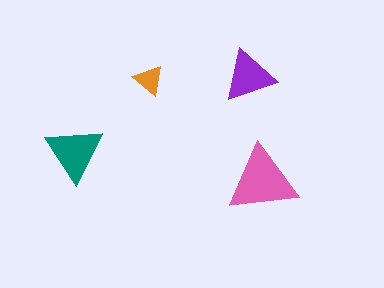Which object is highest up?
The purple triangle is topmost.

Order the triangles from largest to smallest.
the pink one, the teal one, the purple one, the orange one.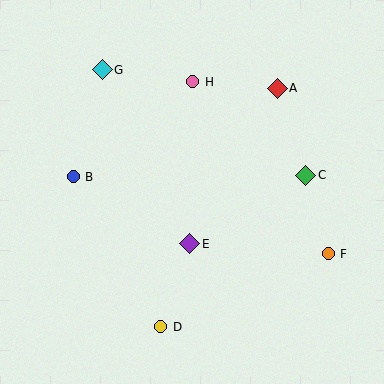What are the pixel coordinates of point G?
Point G is at (102, 70).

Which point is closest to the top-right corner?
Point A is closest to the top-right corner.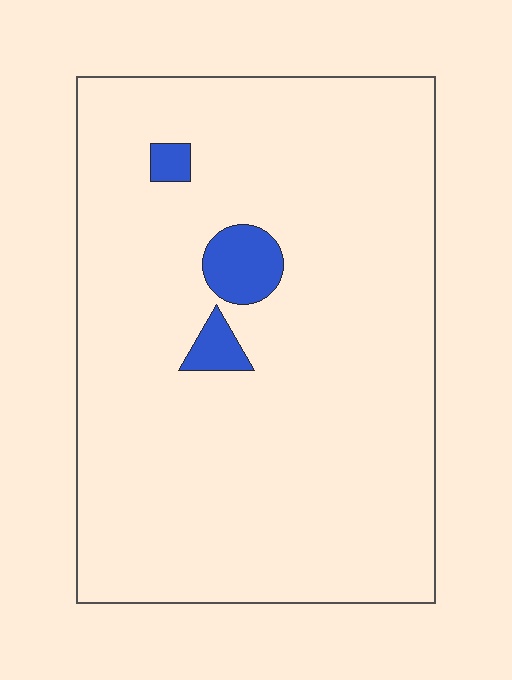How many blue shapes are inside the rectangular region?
3.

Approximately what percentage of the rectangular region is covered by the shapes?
Approximately 5%.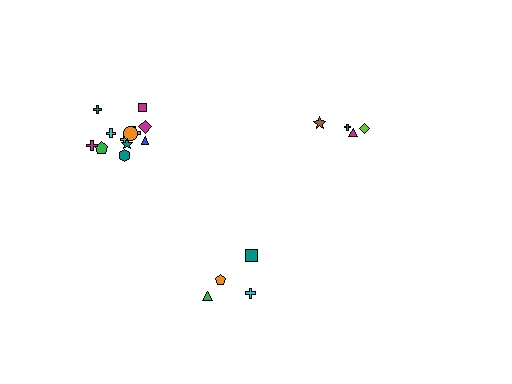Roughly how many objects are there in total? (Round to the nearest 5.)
Roughly 20 objects in total.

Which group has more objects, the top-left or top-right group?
The top-left group.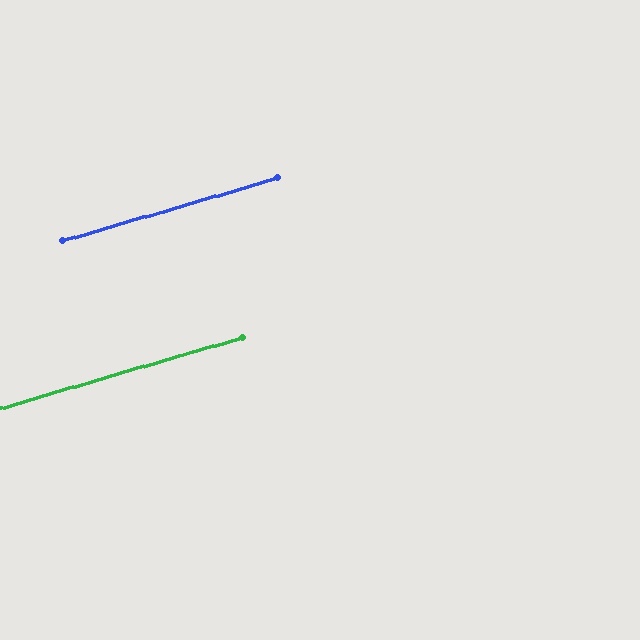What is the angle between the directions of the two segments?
Approximately 0 degrees.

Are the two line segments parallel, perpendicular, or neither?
Parallel — their directions differ by only 0.1°.